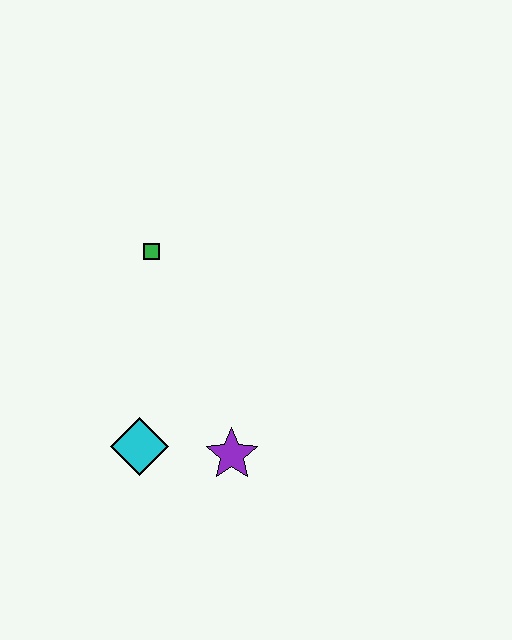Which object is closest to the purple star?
The cyan diamond is closest to the purple star.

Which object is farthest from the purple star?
The green square is farthest from the purple star.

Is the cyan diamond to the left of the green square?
Yes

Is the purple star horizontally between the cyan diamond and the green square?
No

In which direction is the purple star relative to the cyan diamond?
The purple star is to the right of the cyan diamond.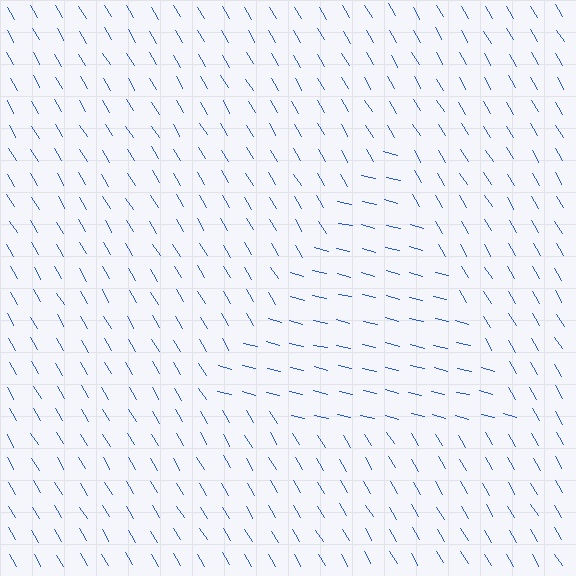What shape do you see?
I see a triangle.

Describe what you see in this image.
The image is filled with small blue line segments. A triangle region in the image has lines oriented differently from the surrounding lines, creating a visible texture boundary.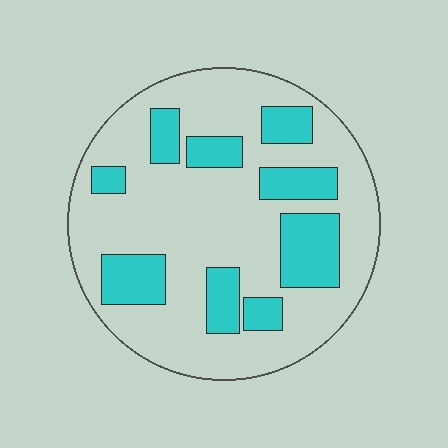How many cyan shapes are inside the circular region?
9.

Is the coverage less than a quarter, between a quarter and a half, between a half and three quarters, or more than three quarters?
Between a quarter and a half.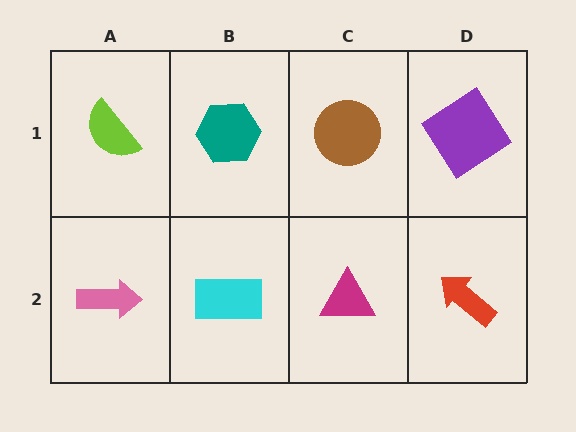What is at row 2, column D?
A red arrow.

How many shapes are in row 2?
4 shapes.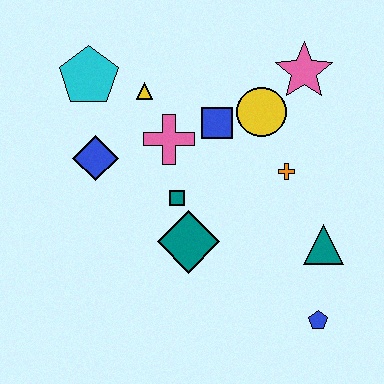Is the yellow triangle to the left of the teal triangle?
Yes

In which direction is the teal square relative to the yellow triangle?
The teal square is below the yellow triangle.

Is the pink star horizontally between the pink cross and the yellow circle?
No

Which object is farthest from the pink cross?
The blue pentagon is farthest from the pink cross.